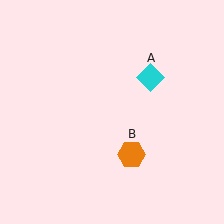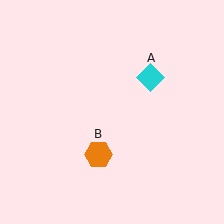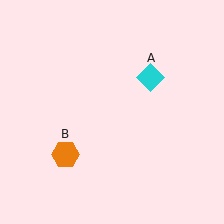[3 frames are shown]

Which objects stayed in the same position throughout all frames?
Cyan diamond (object A) remained stationary.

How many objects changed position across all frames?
1 object changed position: orange hexagon (object B).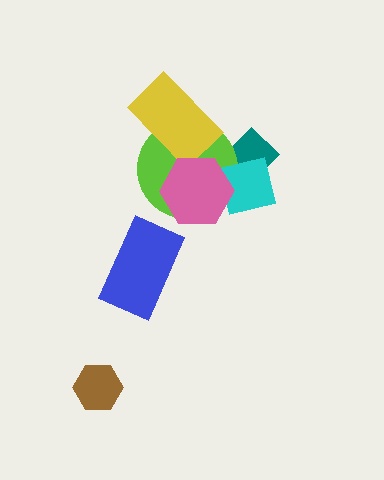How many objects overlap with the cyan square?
3 objects overlap with the cyan square.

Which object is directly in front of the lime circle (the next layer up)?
The cyan square is directly in front of the lime circle.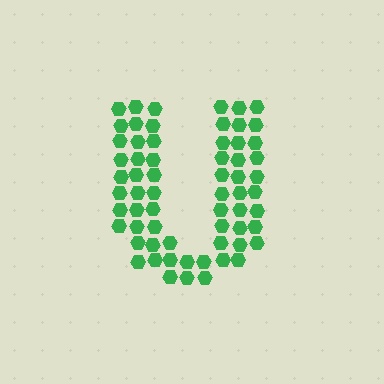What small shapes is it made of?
It is made of small hexagons.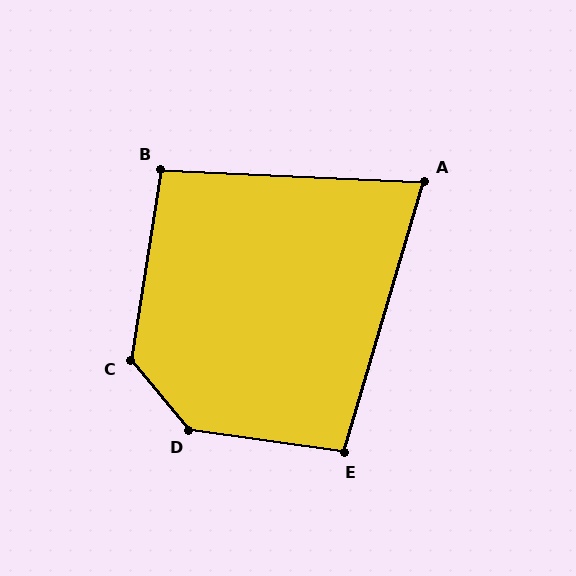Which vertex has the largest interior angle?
D, at approximately 138 degrees.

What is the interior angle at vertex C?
Approximately 131 degrees (obtuse).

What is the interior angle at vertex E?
Approximately 98 degrees (obtuse).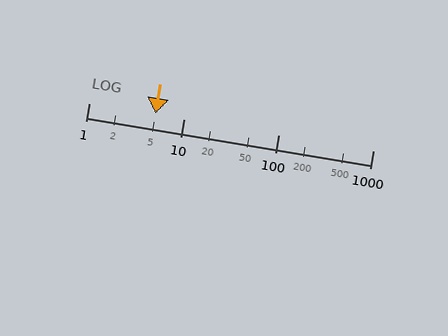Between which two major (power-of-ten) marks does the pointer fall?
The pointer is between 1 and 10.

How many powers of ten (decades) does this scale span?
The scale spans 3 decades, from 1 to 1000.